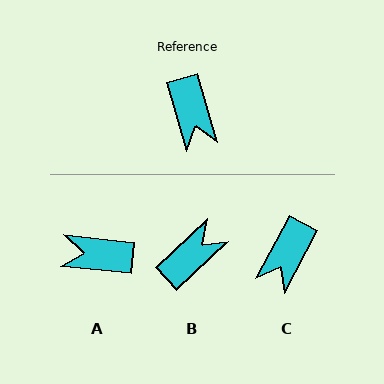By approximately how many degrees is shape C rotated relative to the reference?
Approximately 44 degrees clockwise.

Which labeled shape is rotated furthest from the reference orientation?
B, about 117 degrees away.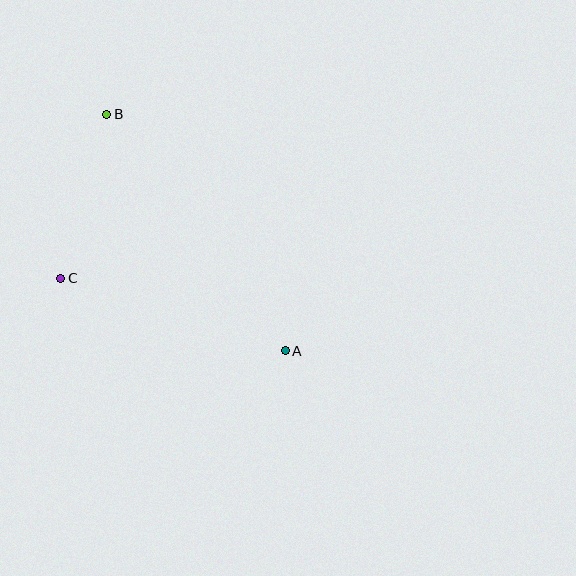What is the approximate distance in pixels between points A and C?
The distance between A and C is approximately 236 pixels.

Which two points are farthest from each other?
Points A and B are farthest from each other.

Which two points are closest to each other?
Points B and C are closest to each other.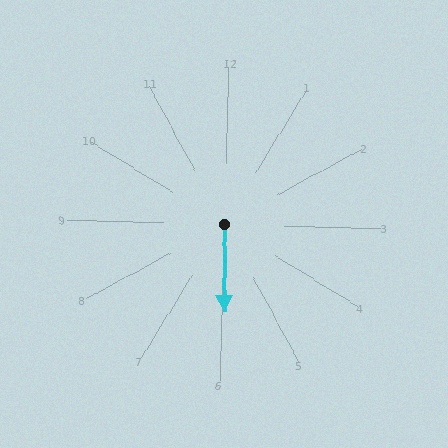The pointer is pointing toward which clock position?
Roughly 6 o'clock.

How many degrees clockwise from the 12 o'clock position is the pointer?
Approximately 179 degrees.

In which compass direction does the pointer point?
South.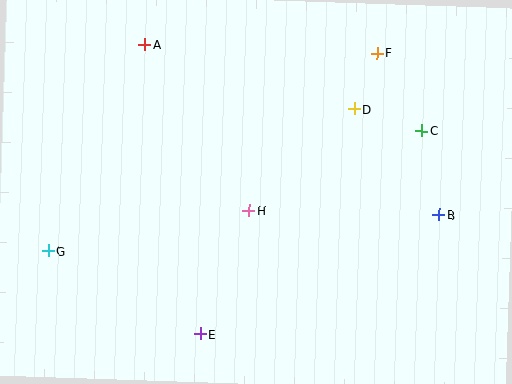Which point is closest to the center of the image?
Point H at (249, 211) is closest to the center.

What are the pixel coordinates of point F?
Point F is at (377, 53).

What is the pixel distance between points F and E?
The distance between F and E is 332 pixels.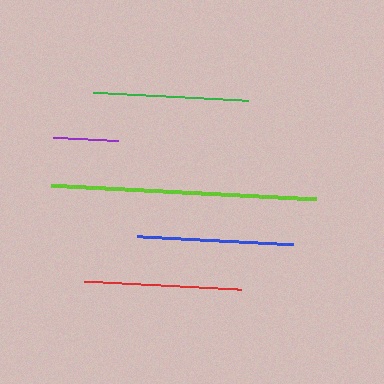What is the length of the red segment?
The red segment is approximately 157 pixels long.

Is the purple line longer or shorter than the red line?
The red line is longer than the purple line.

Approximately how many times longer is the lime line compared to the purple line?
The lime line is approximately 4.0 times the length of the purple line.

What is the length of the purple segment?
The purple segment is approximately 65 pixels long.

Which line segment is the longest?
The lime line is the longest at approximately 265 pixels.